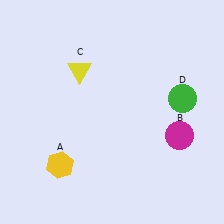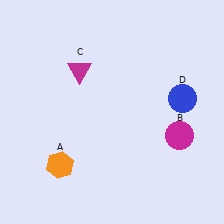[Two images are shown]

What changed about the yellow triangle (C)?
In Image 1, C is yellow. In Image 2, it changed to magenta.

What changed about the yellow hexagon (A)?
In Image 1, A is yellow. In Image 2, it changed to orange.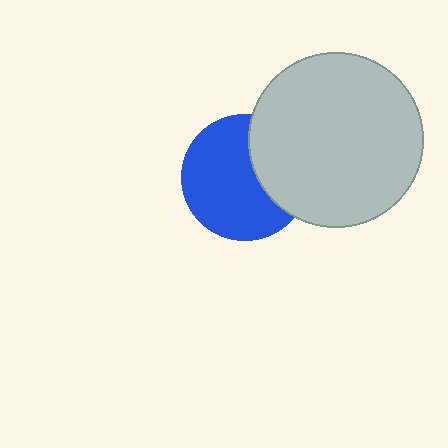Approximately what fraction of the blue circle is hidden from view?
Roughly 33% of the blue circle is hidden behind the light gray circle.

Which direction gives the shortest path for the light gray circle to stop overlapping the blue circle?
Moving right gives the shortest separation.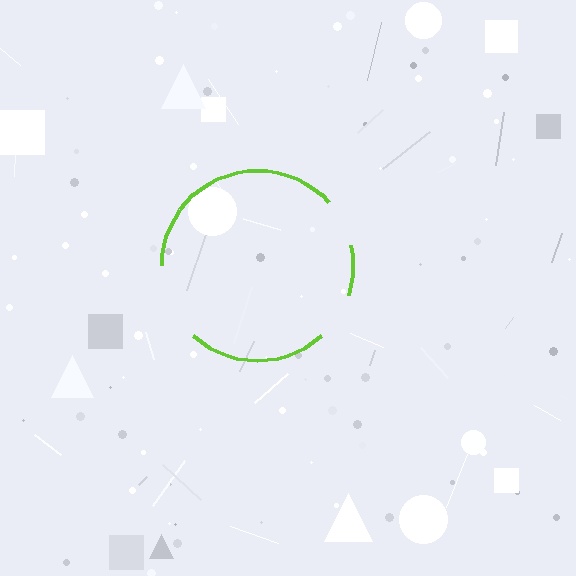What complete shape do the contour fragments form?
The contour fragments form a circle.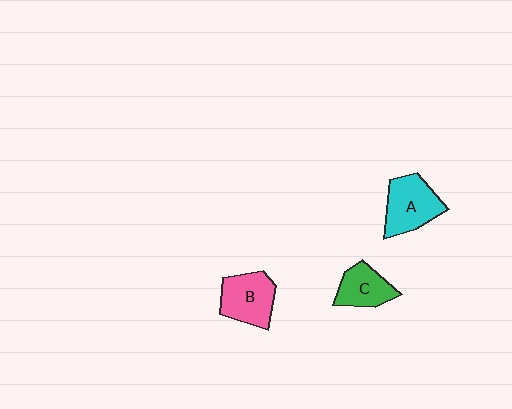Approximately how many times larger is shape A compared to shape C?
Approximately 1.3 times.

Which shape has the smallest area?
Shape C (green).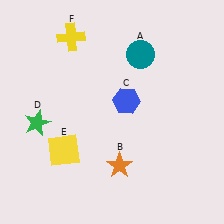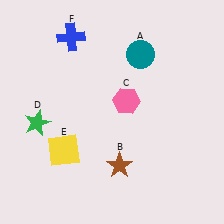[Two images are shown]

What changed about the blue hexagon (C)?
In Image 1, C is blue. In Image 2, it changed to pink.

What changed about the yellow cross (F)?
In Image 1, F is yellow. In Image 2, it changed to blue.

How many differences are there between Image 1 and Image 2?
There are 3 differences between the two images.